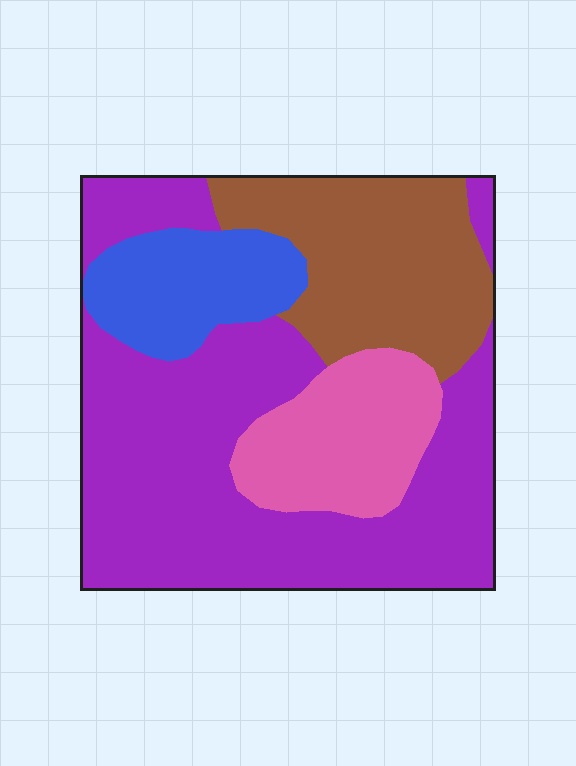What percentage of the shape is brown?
Brown covers about 20% of the shape.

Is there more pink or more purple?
Purple.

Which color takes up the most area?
Purple, at roughly 50%.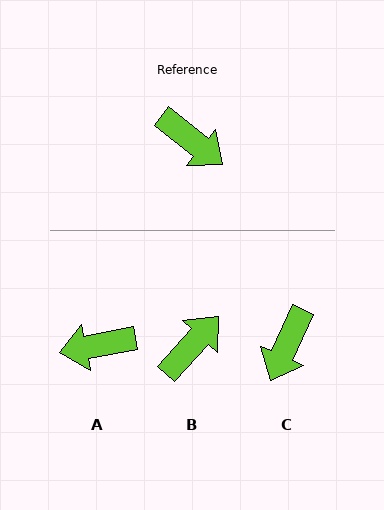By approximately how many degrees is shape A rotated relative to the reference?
Approximately 130 degrees clockwise.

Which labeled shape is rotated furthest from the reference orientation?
A, about 130 degrees away.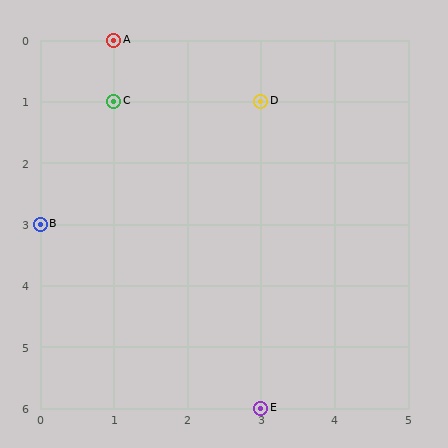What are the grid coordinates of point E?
Point E is at grid coordinates (3, 6).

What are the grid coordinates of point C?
Point C is at grid coordinates (1, 1).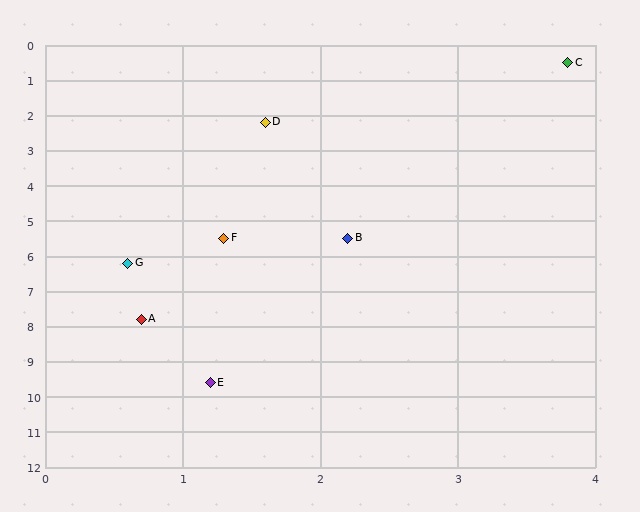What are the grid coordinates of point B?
Point B is at approximately (2.2, 5.5).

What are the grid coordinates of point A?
Point A is at approximately (0.7, 7.8).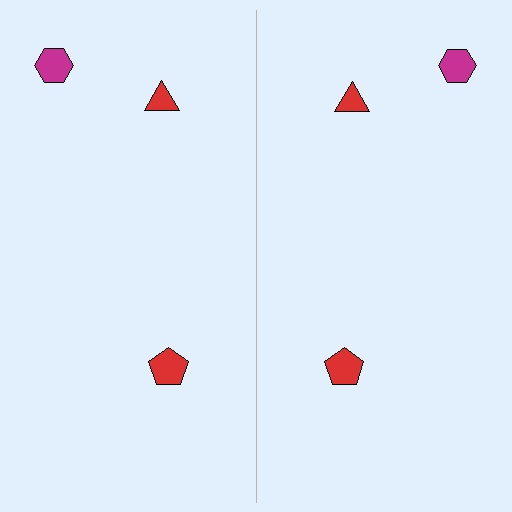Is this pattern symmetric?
Yes, this pattern has bilateral (reflection) symmetry.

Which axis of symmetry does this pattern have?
The pattern has a vertical axis of symmetry running through the center of the image.